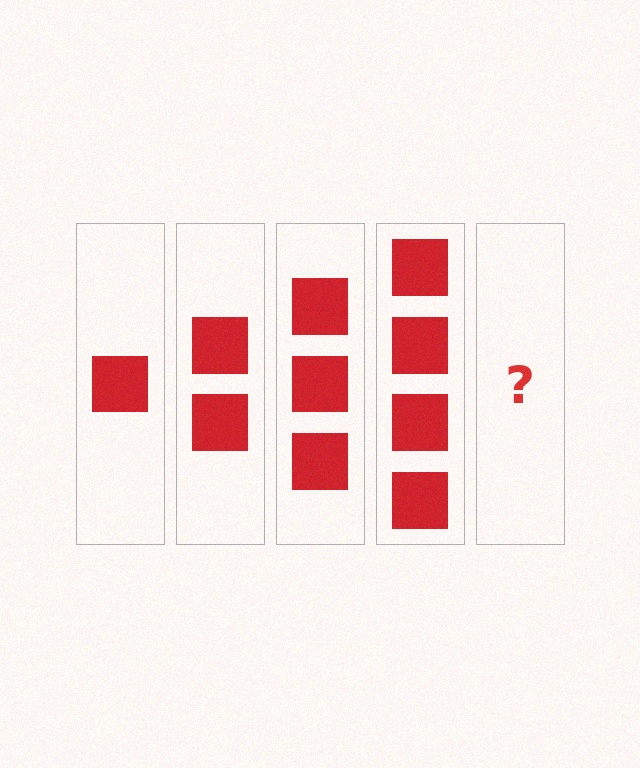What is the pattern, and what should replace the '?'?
The pattern is that each step adds one more square. The '?' should be 5 squares.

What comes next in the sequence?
The next element should be 5 squares.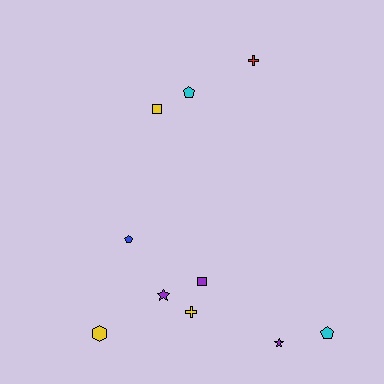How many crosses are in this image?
There are 2 crosses.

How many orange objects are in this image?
There are no orange objects.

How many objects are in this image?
There are 10 objects.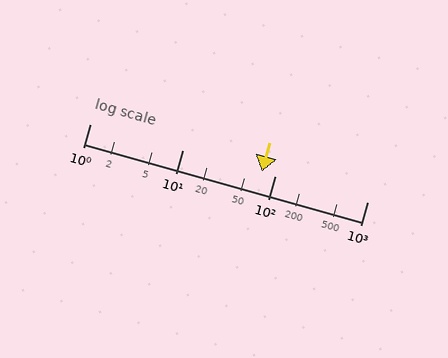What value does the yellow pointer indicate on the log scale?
The pointer indicates approximately 72.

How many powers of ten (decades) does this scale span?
The scale spans 3 decades, from 1 to 1000.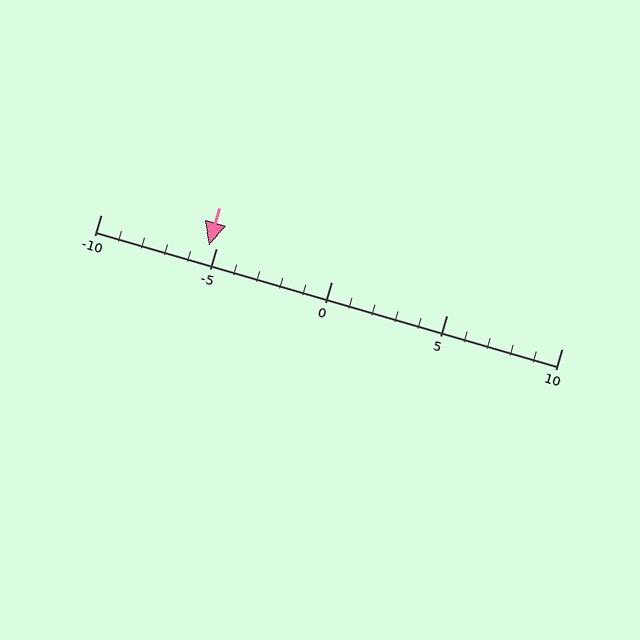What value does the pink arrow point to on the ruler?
The pink arrow points to approximately -5.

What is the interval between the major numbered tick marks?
The major tick marks are spaced 5 units apart.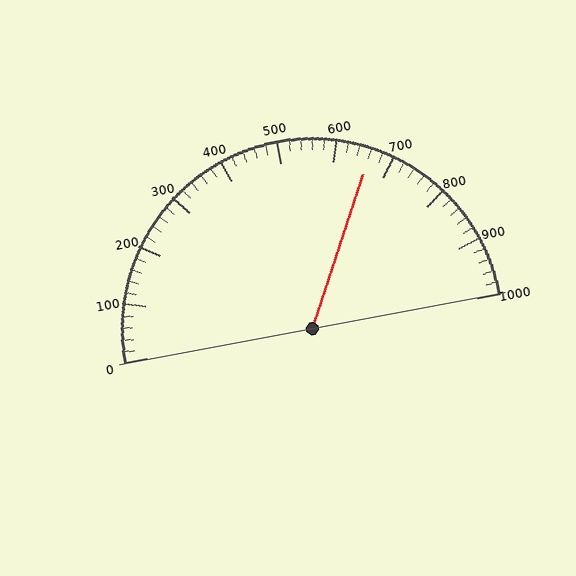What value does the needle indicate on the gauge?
The needle indicates approximately 660.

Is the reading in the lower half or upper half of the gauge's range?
The reading is in the upper half of the range (0 to 1000).